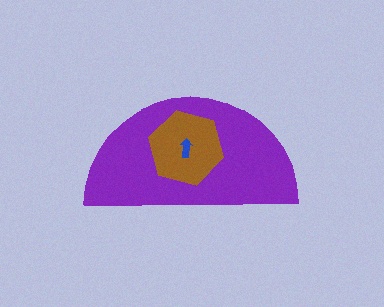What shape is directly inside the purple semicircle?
The brown hexagon.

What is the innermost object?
The blue arrow.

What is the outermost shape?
The purple semicircle.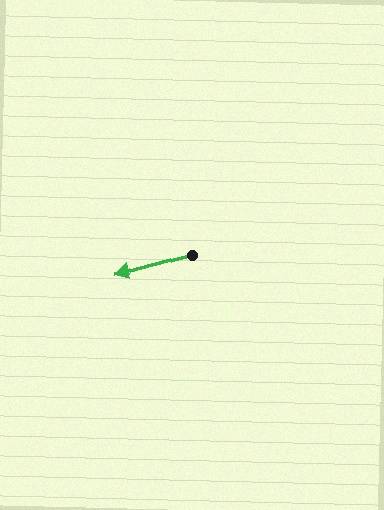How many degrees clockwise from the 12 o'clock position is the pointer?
Approximately 255 degrees.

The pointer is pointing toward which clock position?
Roughly 8 o'clock.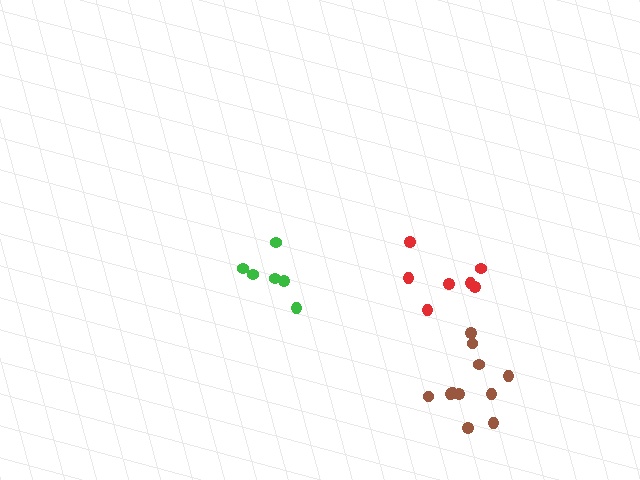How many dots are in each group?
Group 1: 7 dots, Group 2: 6 dots, Group 3: 11 dots (24 total).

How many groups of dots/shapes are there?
There are 3 groups.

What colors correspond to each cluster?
The clusters are colored: red, green, brown.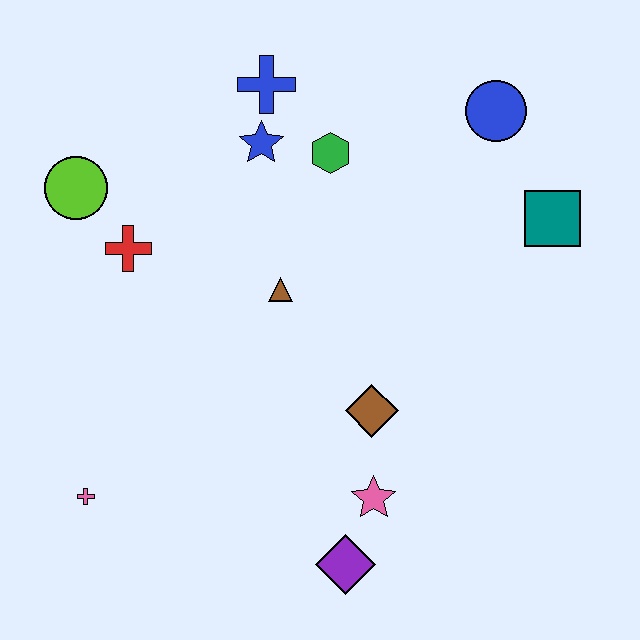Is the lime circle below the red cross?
No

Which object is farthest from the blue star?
The purple diamond is farthest from the blue star.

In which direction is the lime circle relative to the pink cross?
The lime circle is above the pink cross.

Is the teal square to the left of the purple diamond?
No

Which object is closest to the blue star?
The blue cross is closest to the blue star.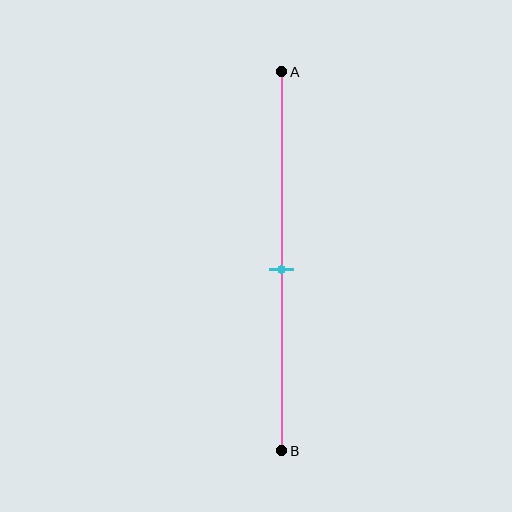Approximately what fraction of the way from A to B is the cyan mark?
The cyan mark is approximately 50% of the way from A to B.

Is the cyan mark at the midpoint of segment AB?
Yes, the mark is approximately at the midpoint.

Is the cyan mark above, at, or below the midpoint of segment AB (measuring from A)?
The cyan mark is approximately at the midpoint of segment AB.